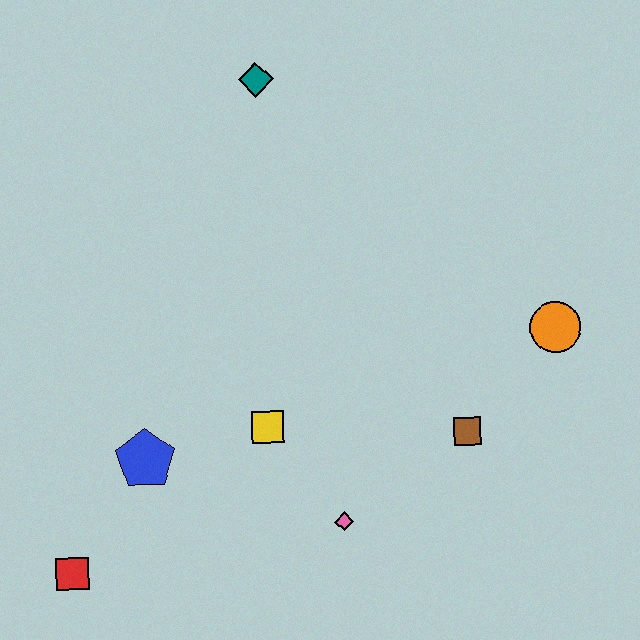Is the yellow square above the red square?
Yes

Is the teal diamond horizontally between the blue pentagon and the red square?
No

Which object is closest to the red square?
The blue pentagon is closest to the red square.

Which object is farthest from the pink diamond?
The teal diamond is farthest from the pink diamond.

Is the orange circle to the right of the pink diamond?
Yes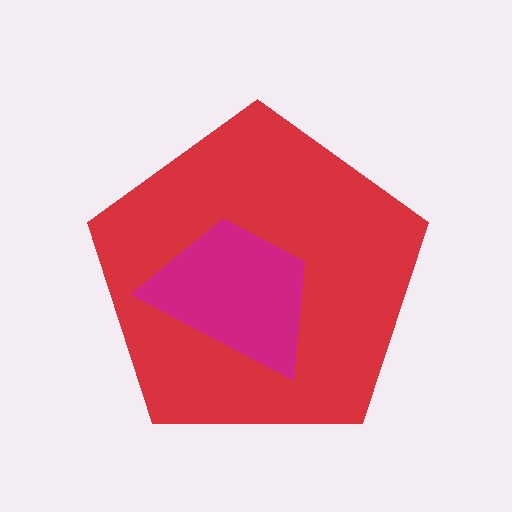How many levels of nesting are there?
2.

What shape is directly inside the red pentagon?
The magenta trapezoid.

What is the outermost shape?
The red pentagon.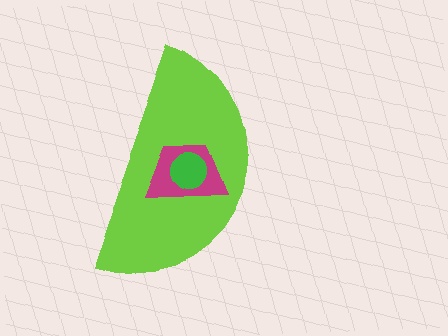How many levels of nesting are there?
3.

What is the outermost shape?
The lime semicircle.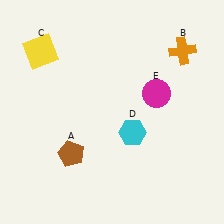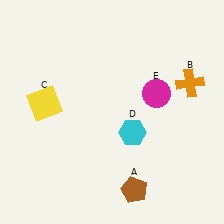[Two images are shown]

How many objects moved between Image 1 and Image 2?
3 objects moved between the two images.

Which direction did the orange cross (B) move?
The orange cross (B) moved down.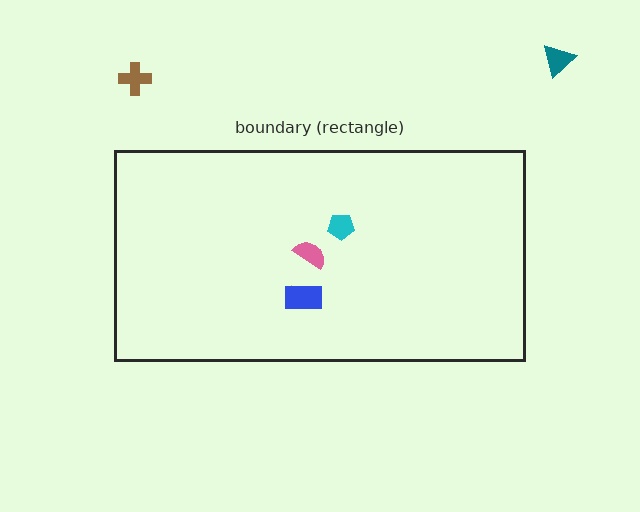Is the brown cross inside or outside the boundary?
Outside.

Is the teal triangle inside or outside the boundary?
Outside.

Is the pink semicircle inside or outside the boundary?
Inside.